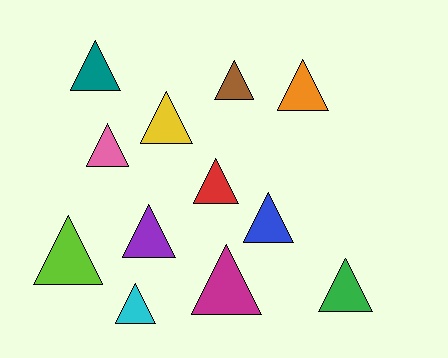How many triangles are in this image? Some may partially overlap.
There are 12 triangles.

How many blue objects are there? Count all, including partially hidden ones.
There is 1 blue object.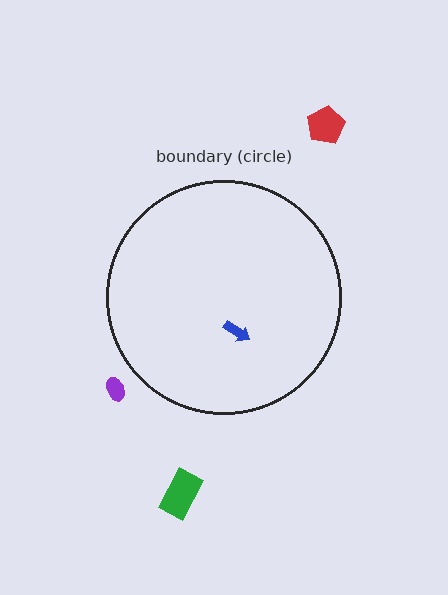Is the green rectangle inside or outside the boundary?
Outside.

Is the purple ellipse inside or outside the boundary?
Outside.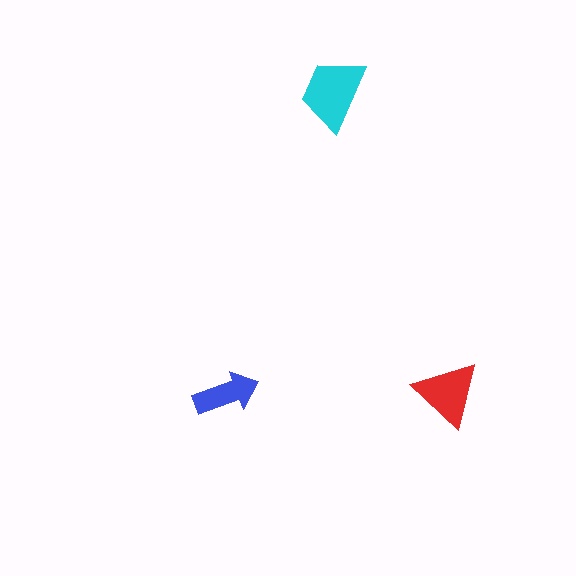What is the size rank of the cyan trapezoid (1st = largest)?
1st.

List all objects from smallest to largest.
The blue arrow, the red triangle, the cyan trapezoid.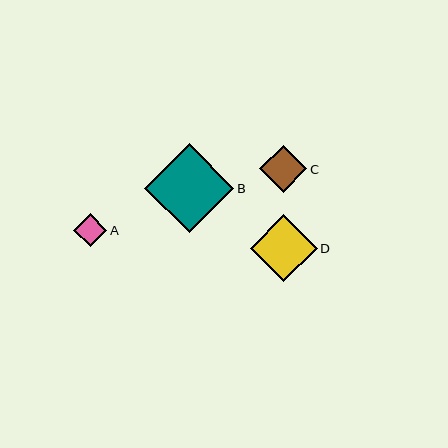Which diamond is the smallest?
Diamond A is the smallest with a size of approximately 33 pixels.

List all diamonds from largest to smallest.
From largest to smallest: B, D, C, A.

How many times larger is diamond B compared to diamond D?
Diamond B is approximately 1.3 times the size of diamond D.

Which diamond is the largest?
Diamond B is the largest with a size of approximately 89 pixels.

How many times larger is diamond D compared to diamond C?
Diamond D is approximately 1.4 times the size of diamond C.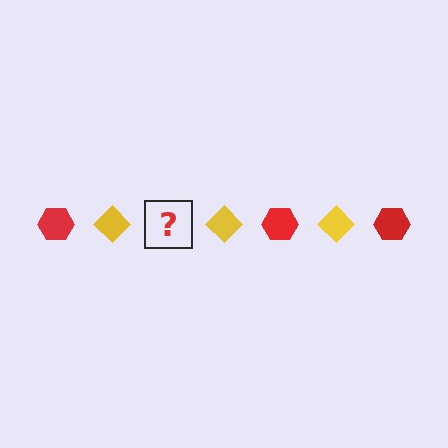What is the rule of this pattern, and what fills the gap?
The rule is that the pattern alternates between red hexagon and yellow diamond. The gap should be filled with a red hexagon.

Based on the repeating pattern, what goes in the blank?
The blank should be a red hexagon.